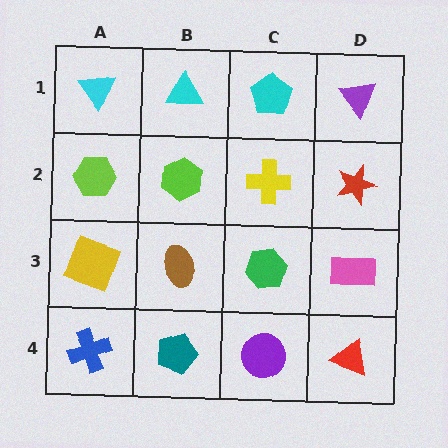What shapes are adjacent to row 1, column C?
A yellow cross (row 2, column C), a cyan triangle (row 1, column B), a purple triangle (row 1, column D).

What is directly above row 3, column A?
A lime hexagon.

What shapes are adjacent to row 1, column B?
A lime hexagon (row 2, column B), a cyan triangle (row 1, column A), a cyan pentagon (row 1, column C).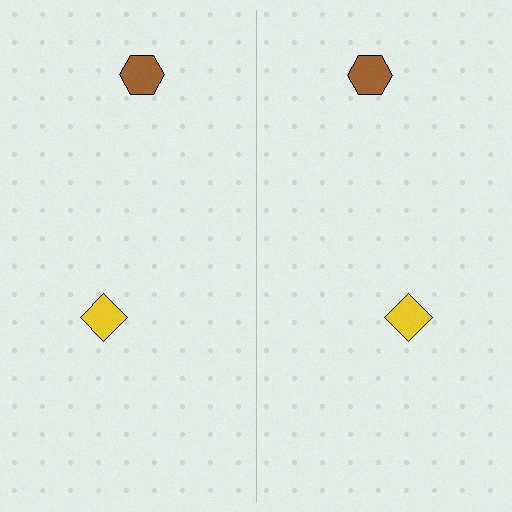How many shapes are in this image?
There are 4 shapes in this image.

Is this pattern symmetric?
Yes, this pattern has bilateral (reflection) symmetry.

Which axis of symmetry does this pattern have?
The pattern has a vertical axis of symmetry running through the center of the image.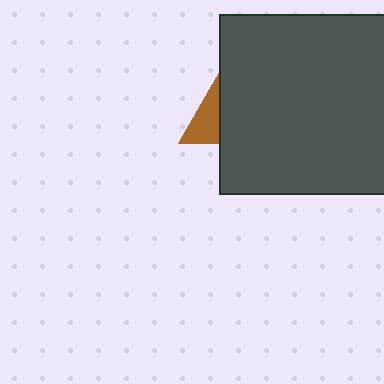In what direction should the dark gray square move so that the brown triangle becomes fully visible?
The dark gray square should move right. That is the shortest direction to clear the overlap and leave the brown triangle fully visible.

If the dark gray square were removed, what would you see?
You would see the complete brown triangle.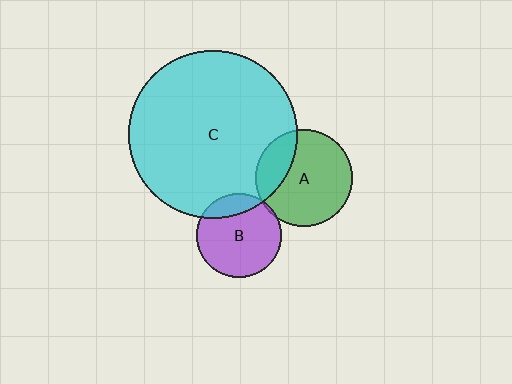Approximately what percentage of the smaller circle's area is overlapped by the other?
Approximately 20%.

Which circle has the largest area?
Circle C (cyan).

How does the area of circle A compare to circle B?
Approximately 1.3 times.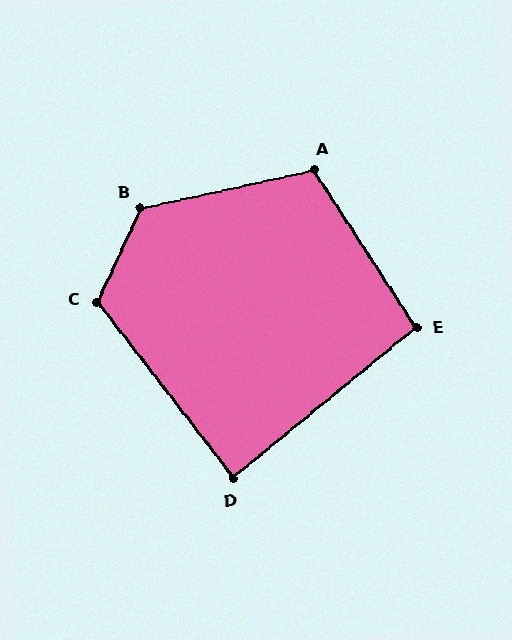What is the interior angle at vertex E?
Approximately 96 degrees (obtuse).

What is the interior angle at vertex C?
Approximately 117 degrees (obtuse).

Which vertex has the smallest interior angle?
D, at approximately 88 degrees.